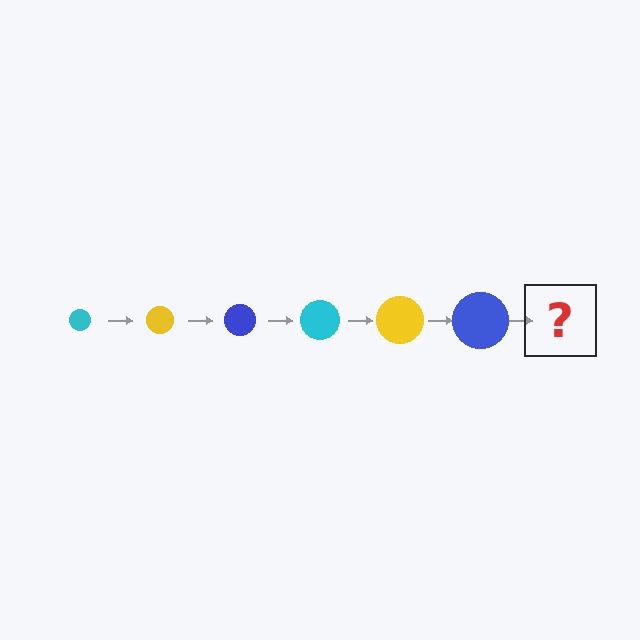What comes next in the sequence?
The next element should be a cyan circle, larger than the previous one.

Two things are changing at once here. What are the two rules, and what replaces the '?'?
The two rules are that the circle grows larger each step and the color cycles through cyan, yellow, and blue. The '?' should be a cyan circle, larger than the previous one.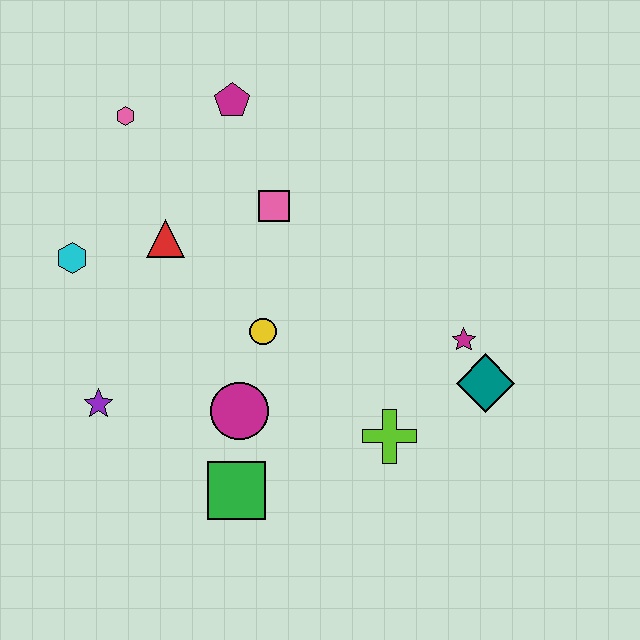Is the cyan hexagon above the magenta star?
Yes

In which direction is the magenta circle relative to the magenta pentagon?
The magenta circle is below the magenta pentagon.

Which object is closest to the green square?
The magenta circle is closest to the green square.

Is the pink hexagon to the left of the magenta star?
Yes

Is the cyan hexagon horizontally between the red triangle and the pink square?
No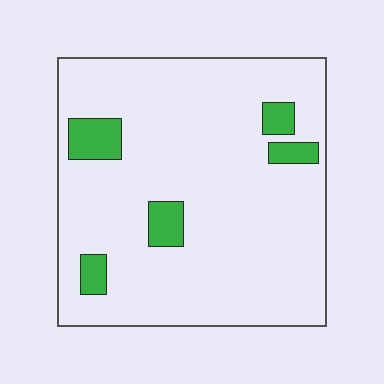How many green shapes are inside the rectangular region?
5.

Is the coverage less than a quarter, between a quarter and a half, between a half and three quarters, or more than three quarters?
Less than a quarter.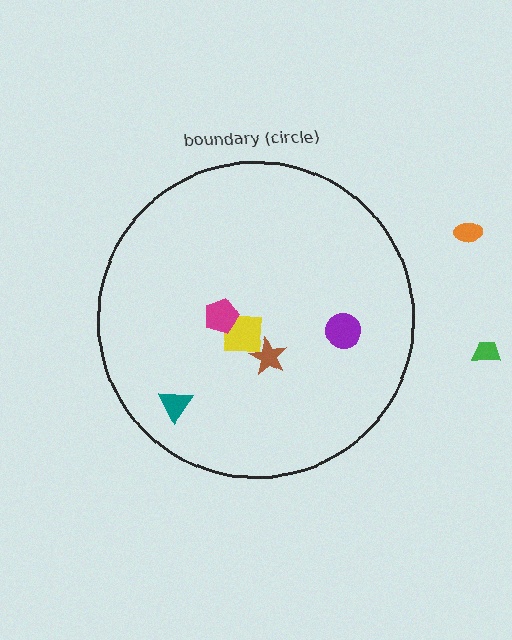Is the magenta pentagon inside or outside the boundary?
Inside.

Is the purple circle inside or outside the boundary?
Inside.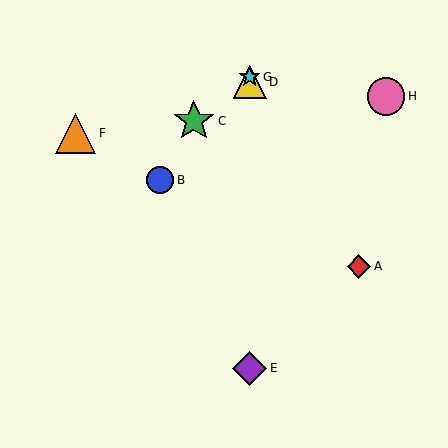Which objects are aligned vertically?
Objects D, E, G are aligned vertically.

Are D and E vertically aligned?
Yes, both are at x≈250.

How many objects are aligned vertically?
3 objects (D, E, G) are aligned vertically.